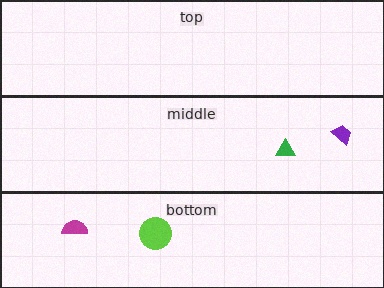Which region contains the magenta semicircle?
The bottom region.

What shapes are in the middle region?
The green triangle, the purple trapezoid.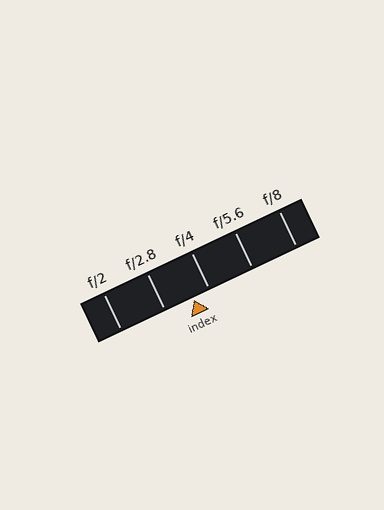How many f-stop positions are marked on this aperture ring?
There are 5 f-stop positions marked.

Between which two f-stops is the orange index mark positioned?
The index mark is between f/2.8 and f/4.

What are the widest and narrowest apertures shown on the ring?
The widest aperture shown is f/2 and the narrowest is f/8.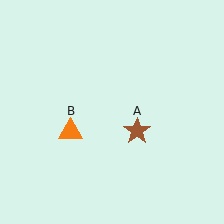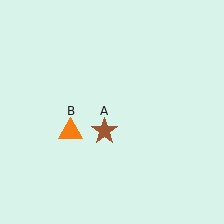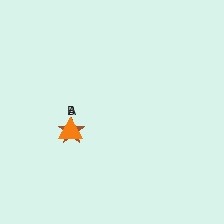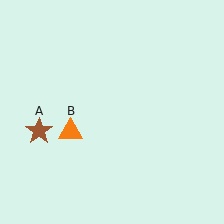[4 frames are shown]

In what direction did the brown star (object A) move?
The brown star (object A) moved left.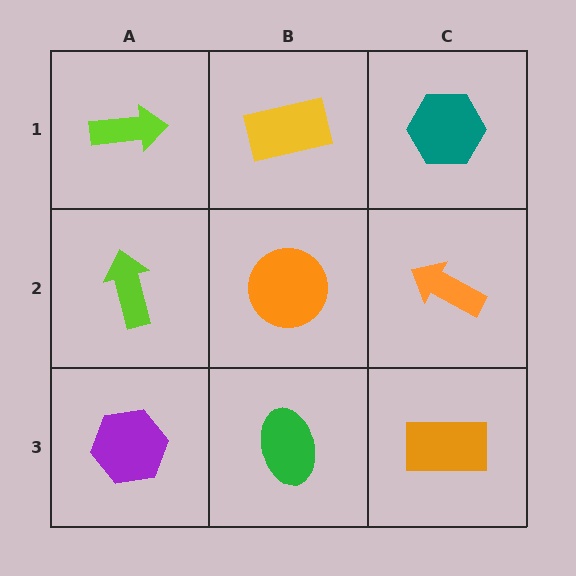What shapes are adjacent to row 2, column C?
A teal hexagon (row 1, column C), an orange rectangle (row 3, column C), an orange circle (row 2, column B).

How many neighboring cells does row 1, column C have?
2.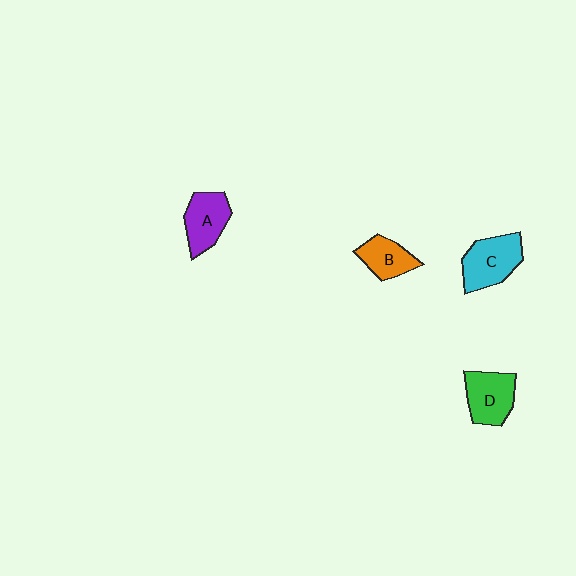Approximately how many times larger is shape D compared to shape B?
Approximately 1.3 times.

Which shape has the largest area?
Shape C (cyan).